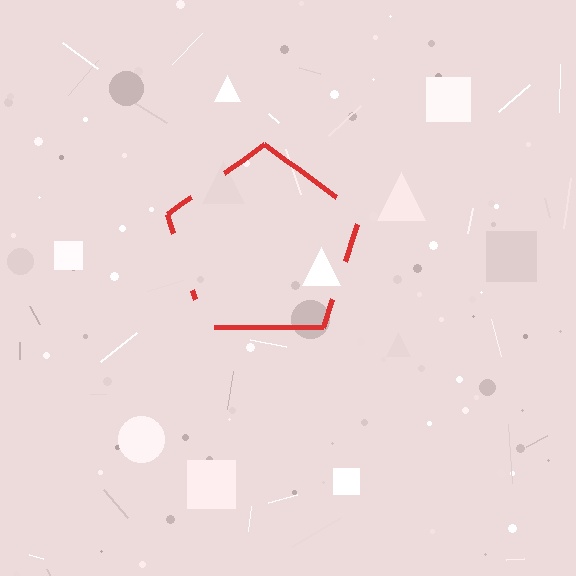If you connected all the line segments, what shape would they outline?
They would outline a pentagon.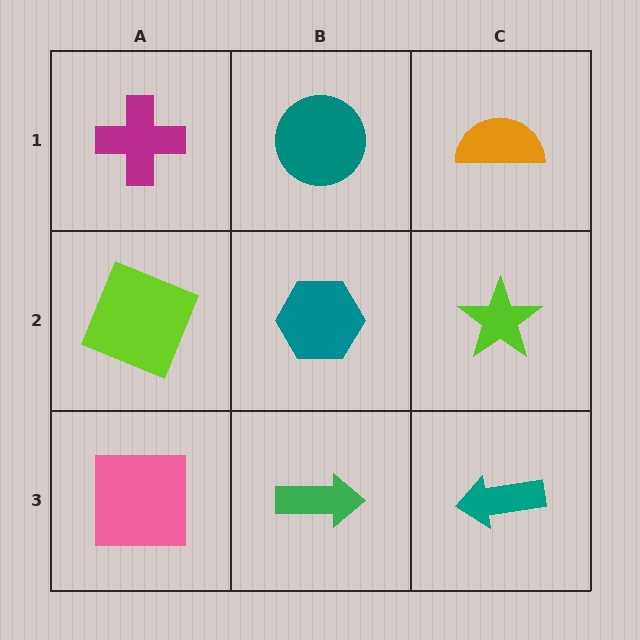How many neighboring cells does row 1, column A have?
2.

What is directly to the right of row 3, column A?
A green arrow.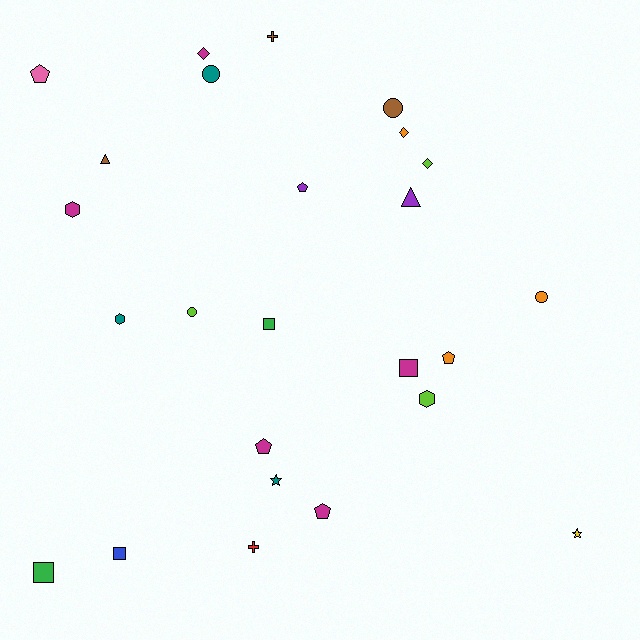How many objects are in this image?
There are 25 objects.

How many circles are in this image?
There are 4 circles.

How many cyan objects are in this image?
There are no cyan objects.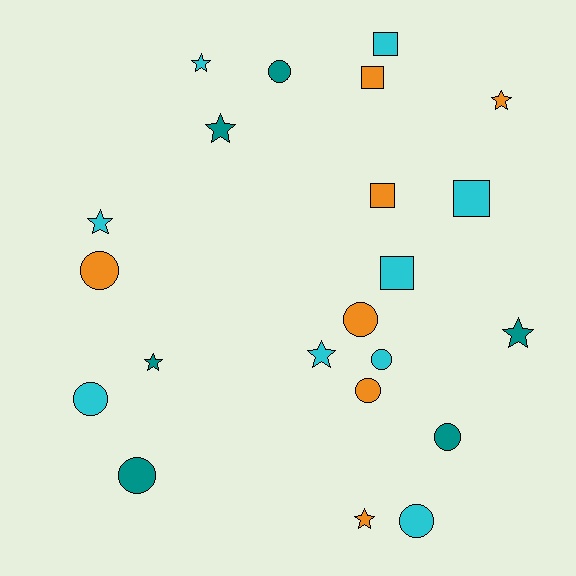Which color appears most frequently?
Cyan, with 9 objects.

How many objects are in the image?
There are 22 objects.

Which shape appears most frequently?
Circle, with 9 objects.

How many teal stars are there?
There are 3 teal stars.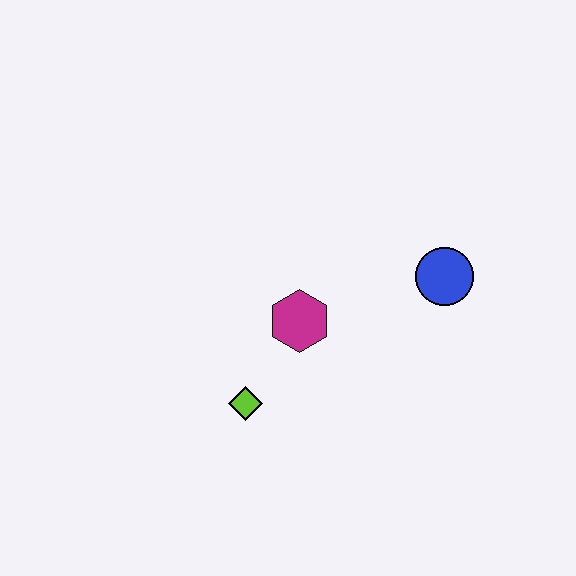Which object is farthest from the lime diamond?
The blue circle is farthest from the lime diamond.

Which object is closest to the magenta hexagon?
The lime diamond is closest to the magenta hexagon.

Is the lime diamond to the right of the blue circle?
No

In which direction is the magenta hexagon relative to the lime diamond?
The magenta hexagon is above the lime diamond.